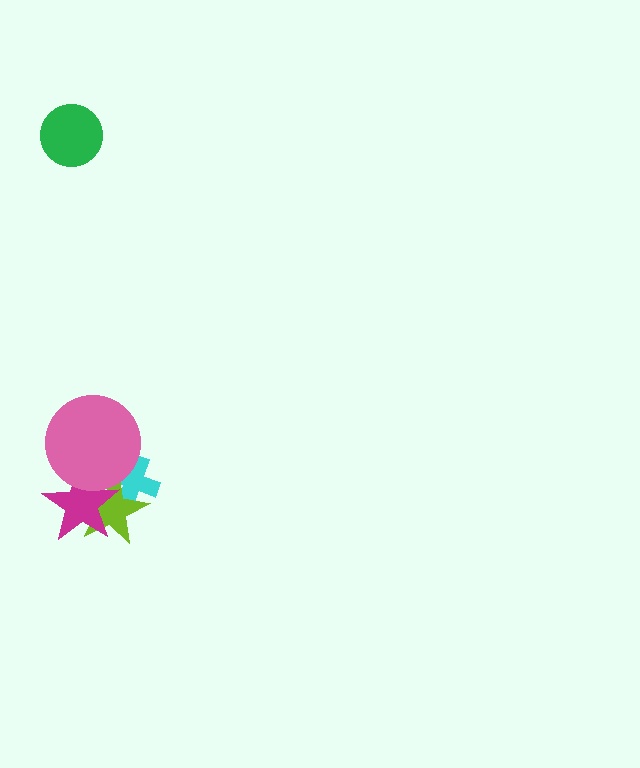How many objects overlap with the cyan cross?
3 objects overlap with the cyan cross.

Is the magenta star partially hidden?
Yes, it is partially covered by another shape.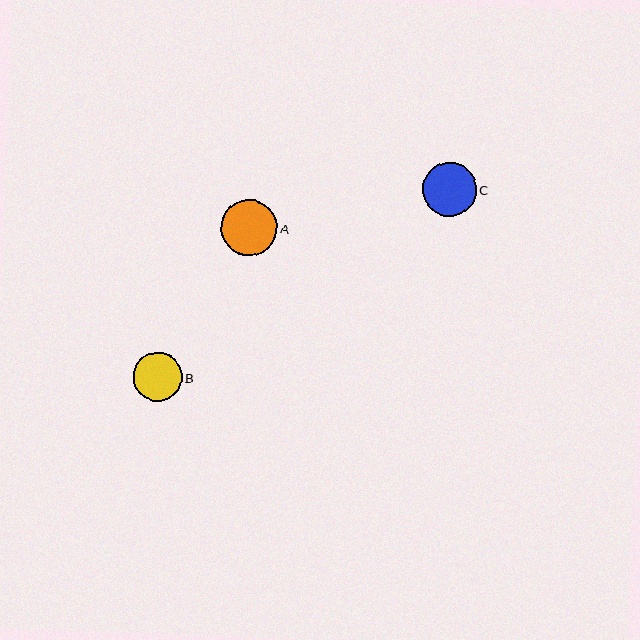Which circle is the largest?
Circle A is the largest with a size of approximately 56 pixels.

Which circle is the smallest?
Circle B is the smallest with a size of approximately 49 pixels.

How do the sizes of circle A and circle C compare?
Circle A and circle C are approximately the same size.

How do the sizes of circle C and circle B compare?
Circle C and circle B are approximately the same size.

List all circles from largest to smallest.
From largest to smallest: A, C, B.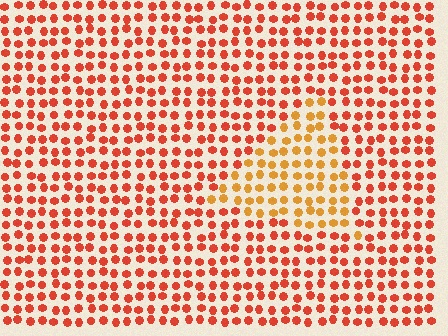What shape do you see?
I see a triangle.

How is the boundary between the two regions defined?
The boundary is defined purely by a slight shift in hue (about 30 degrees). Spacing, size, and orientation are identical on both sides.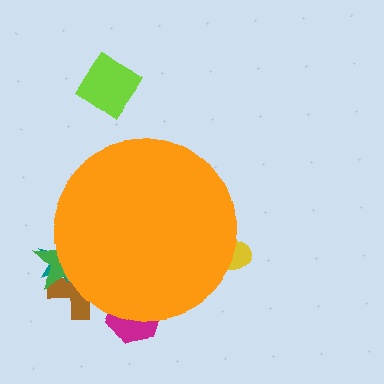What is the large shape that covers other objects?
An orange circle.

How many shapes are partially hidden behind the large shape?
5 shapes are partially hidden.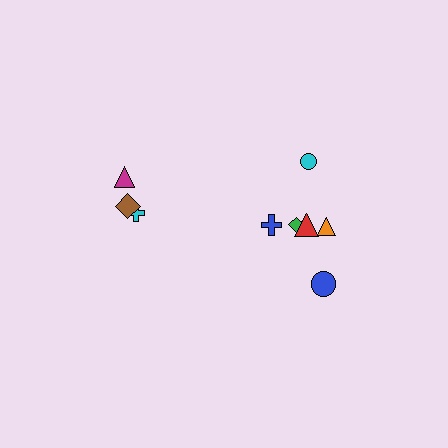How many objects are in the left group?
There are 3 objects.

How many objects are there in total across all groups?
There are 9 objects.